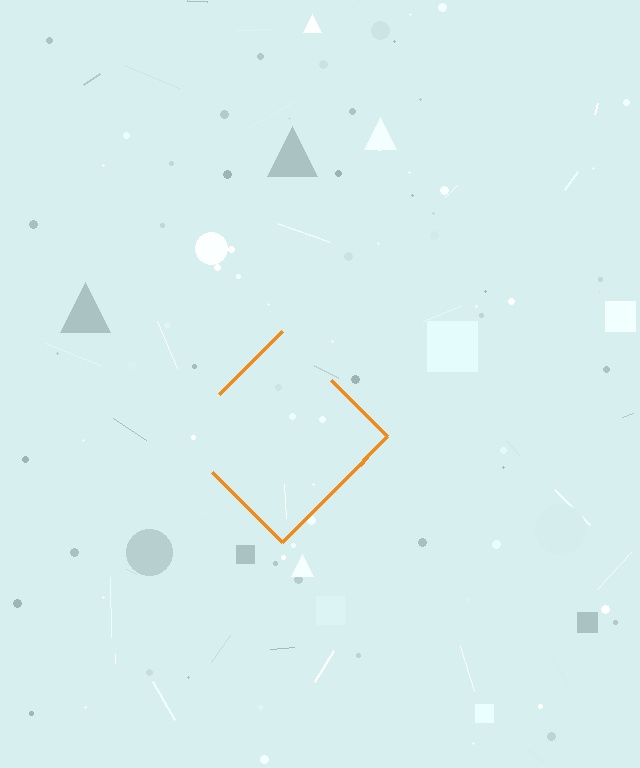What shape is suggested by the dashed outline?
The dashed outline suggests a diamond.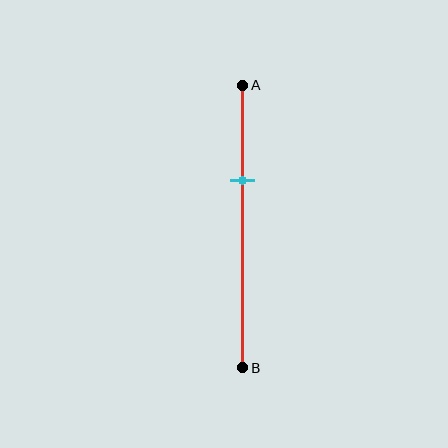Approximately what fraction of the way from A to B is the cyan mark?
The cyan mark is approximately 35% of the way from A to B.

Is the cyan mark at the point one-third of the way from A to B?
Yes, the mark is approximately at the one-third point.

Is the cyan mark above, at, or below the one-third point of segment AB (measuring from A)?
The cyan mark is approximately at the one-third point of segment AB.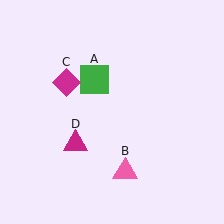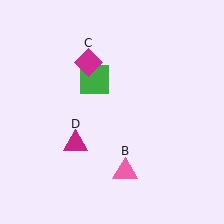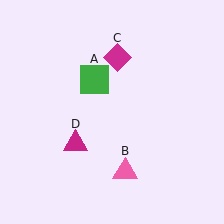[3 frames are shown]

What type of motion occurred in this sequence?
The magenta diamond (object C) rotated clockwise around the center of the scene.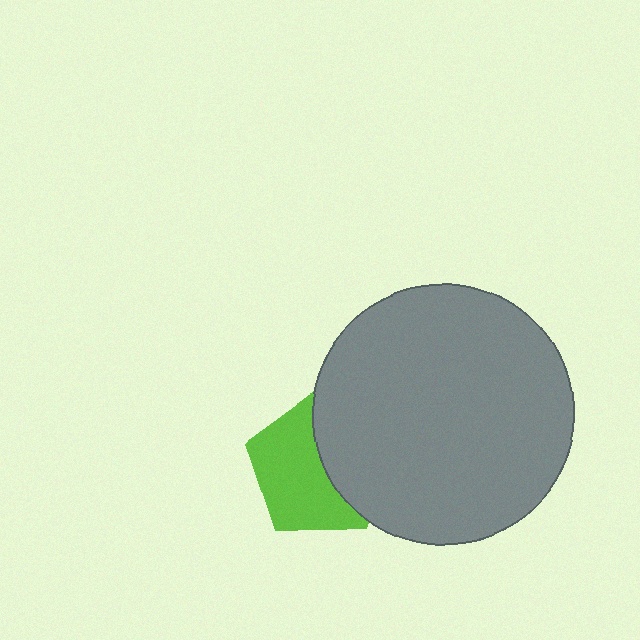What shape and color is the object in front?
The object in front is a gray circle.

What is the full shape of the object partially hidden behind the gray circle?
The partially hidden object is a lime pentagon.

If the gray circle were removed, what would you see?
You would see the complete lime pentagon.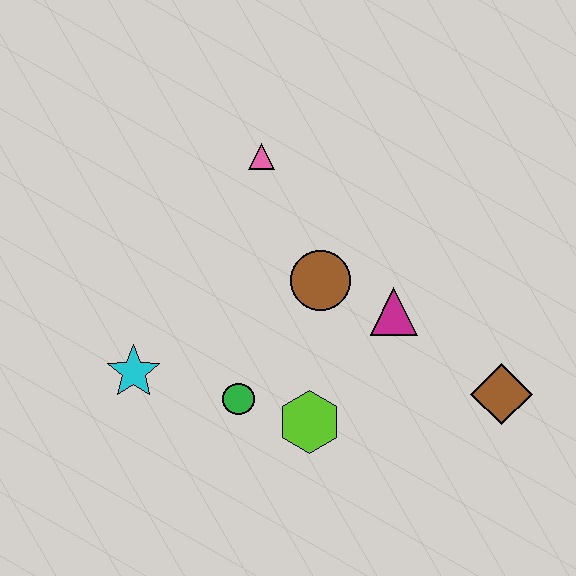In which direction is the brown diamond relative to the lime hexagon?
The brown diamond is to the right of the lime hexagon.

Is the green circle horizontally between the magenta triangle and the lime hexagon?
No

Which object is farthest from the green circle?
The brown diamond is farthest from the green circle.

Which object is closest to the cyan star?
The green circle is closest to the cyan star.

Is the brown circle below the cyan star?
No